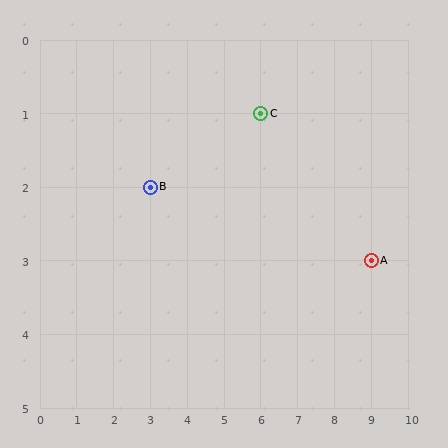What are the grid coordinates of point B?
Point B is at grid coordinates (3, 2).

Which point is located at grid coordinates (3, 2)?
Point B is at (3, 2).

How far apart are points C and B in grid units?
Points C and B are 3 columns and 1 row apart (about 3.2 grid units diagonally).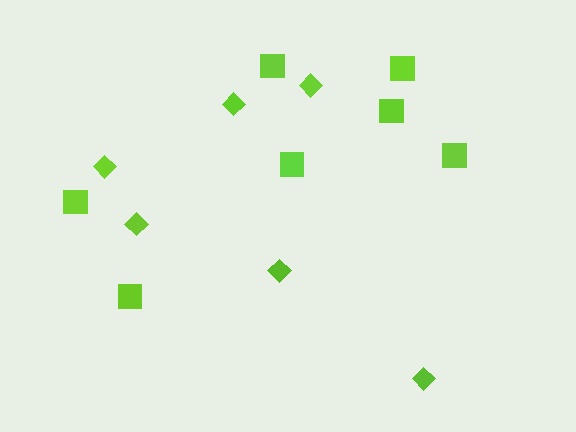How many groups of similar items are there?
There are 2 groups: one group of diamonds (6) and one group of squares (7).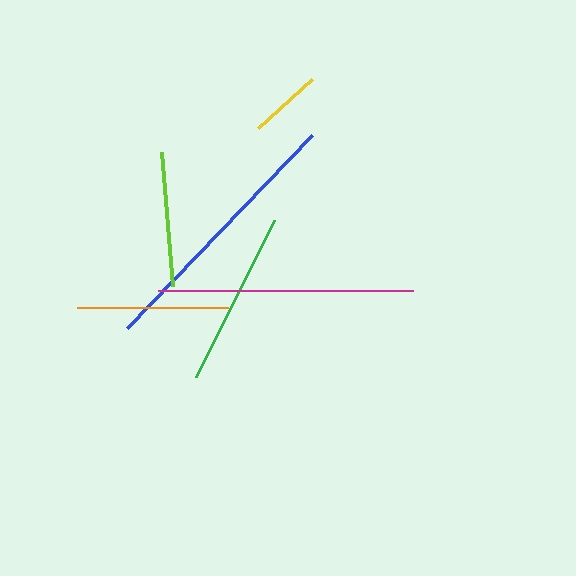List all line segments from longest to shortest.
From longest to shortest: blue, magenta, green, orange, lime, yellow.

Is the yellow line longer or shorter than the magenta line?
The magenta line is longer than the yellow line.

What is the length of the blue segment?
The blue segment is approximately 268 pixels long.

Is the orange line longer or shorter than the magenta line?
The magenta line is longer than the orange line.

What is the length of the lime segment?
The lime segment is approximately 134 pixels long.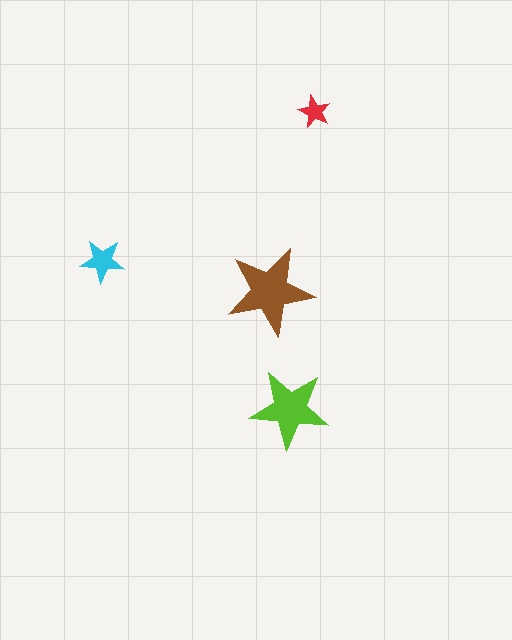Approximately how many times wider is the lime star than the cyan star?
About 2 times wider.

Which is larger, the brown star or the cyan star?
The brown one.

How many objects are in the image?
There are 4 objects in the image.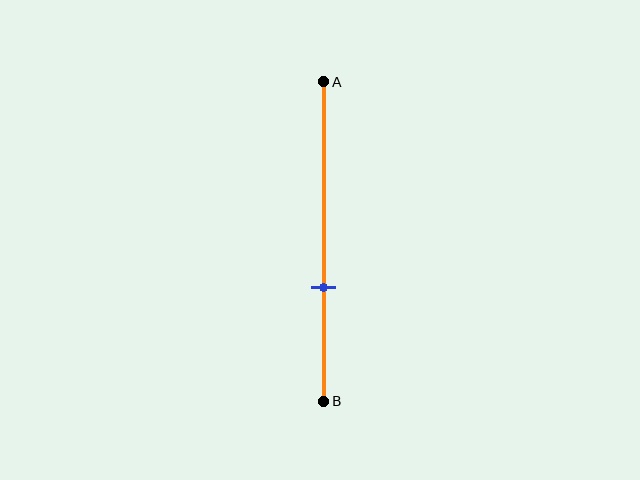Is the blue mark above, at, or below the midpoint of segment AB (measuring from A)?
The blue mark is below the midpoint of segment AB.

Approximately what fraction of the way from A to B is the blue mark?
The blue mark is approximately 65% of the way from A to B.